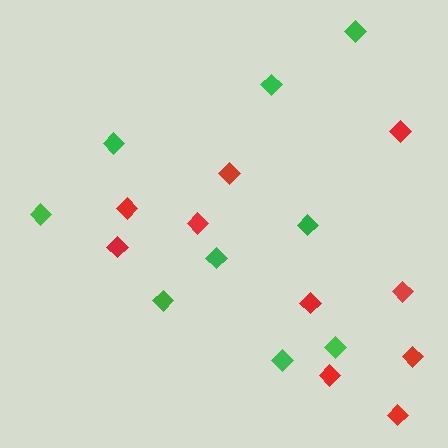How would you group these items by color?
There are 2 groups: one group of red diamonds (10) and one group of green diamonds (9).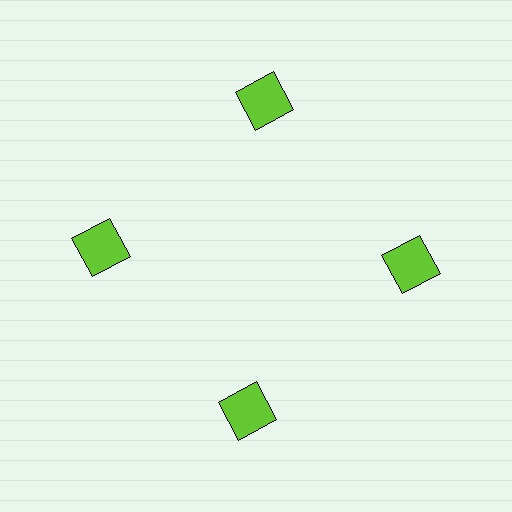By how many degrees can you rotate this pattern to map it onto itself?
The pattern maps onto itself every 90 degrees of rotation.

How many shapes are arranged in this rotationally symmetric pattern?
There are 4 shapes, arranged in 4 groups of 1.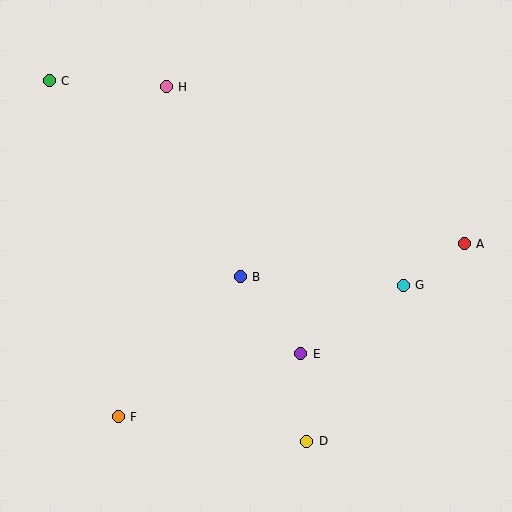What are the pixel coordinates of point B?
Point B is at (240, 276).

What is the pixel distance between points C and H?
The distance between C and H is 117 pixels.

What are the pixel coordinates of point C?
Point C is at (50, 81).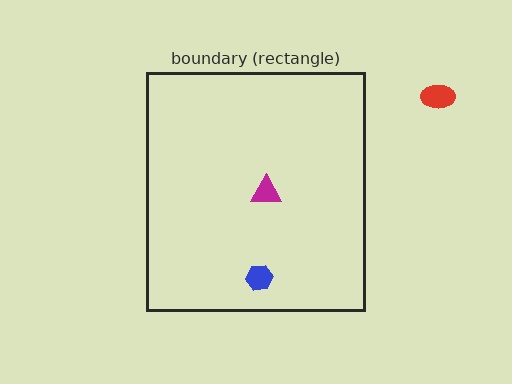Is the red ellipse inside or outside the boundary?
Outside.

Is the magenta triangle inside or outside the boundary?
Inside.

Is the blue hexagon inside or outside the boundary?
Inside.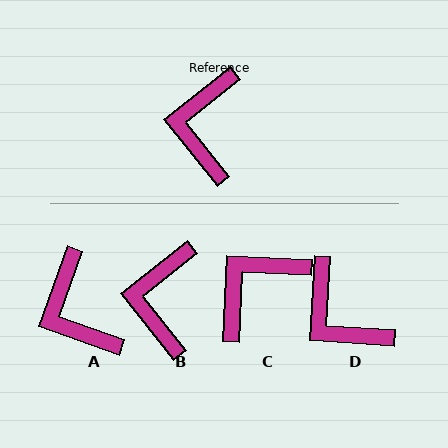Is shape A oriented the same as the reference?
No, it is off by about 32 degrees.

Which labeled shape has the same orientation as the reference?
B.